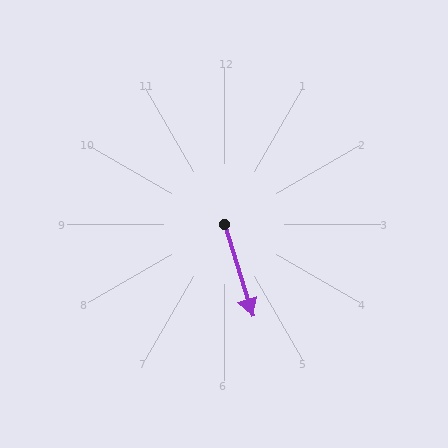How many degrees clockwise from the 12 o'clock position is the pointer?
Approximately 163 degrees.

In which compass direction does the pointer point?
South.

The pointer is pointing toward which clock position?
Roughly 5 o'clock.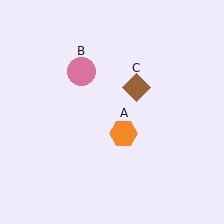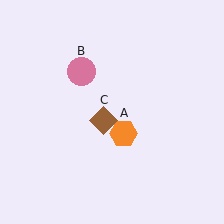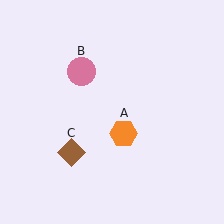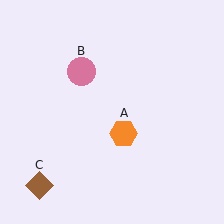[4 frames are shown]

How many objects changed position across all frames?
1 object changed position: brown diamond (object C).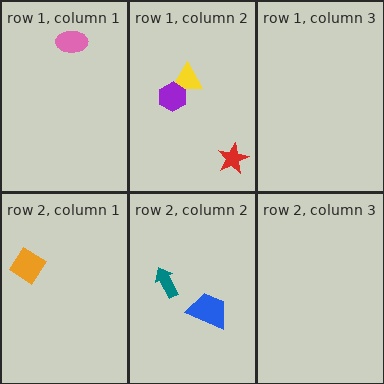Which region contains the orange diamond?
The row 2, column 1 region.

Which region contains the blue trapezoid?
The row 2, column 2 region.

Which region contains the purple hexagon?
The row 1, column 2 region.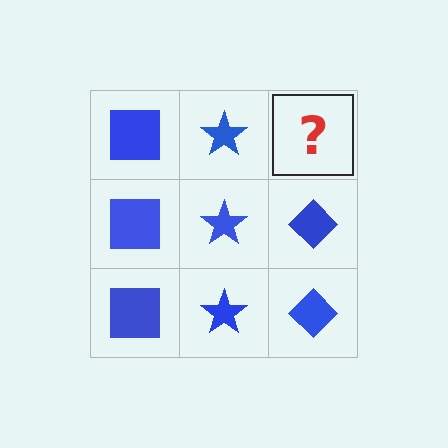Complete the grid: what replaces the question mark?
The question mark should be replaced with a blue diamond.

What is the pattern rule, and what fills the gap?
The rule is that each column has a consistent shape. The gap should be filled with a blue diamond.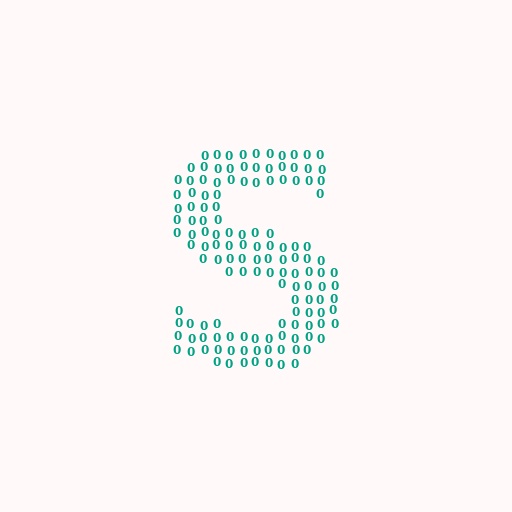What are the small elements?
The small elements are digit 0's.